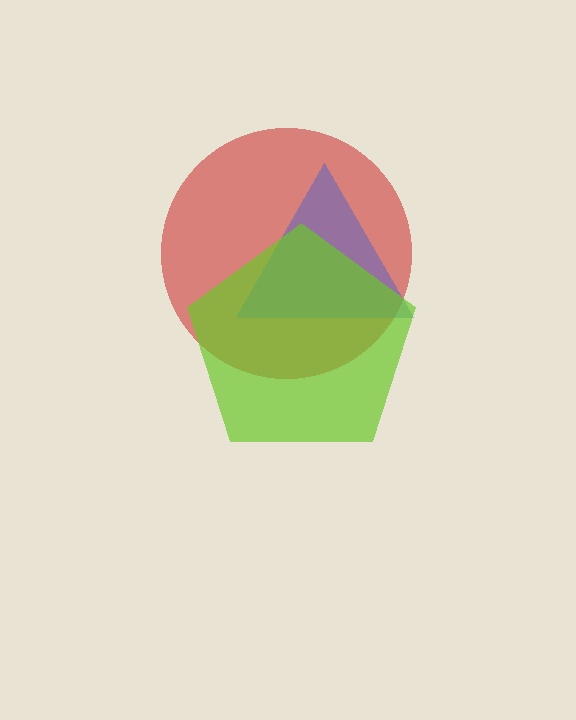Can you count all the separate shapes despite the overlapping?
Yes, there are 3 separate shapes.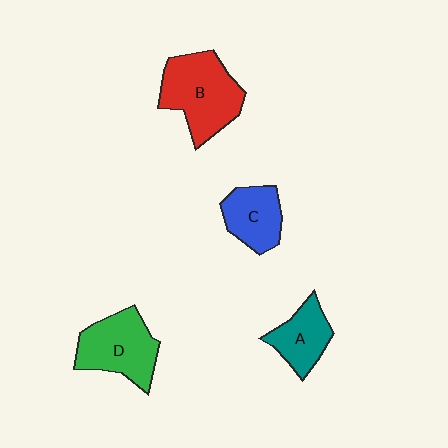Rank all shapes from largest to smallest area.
From largest to smallest: B (red), D (green), C (blue), A (teal).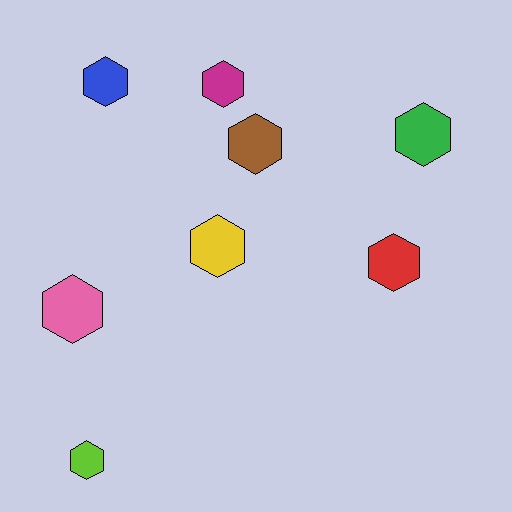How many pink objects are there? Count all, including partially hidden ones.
There is 1 pink object.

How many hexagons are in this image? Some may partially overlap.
There are 8 hexagons.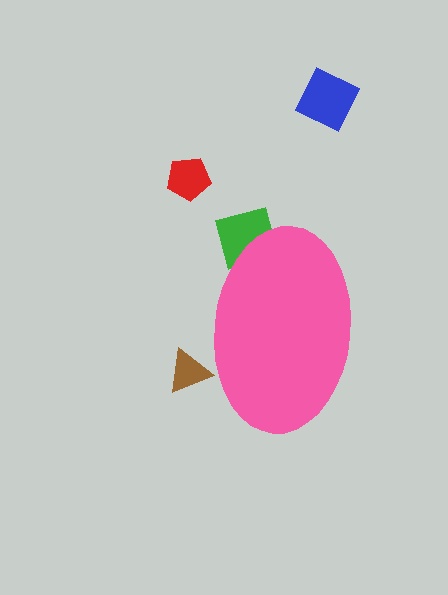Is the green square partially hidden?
Yes, the green square is partially hidden behind the pink ellipse.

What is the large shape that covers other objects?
A pink ellipse.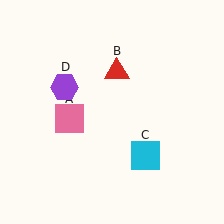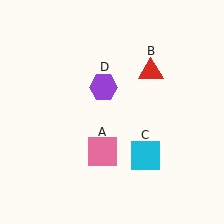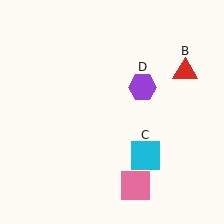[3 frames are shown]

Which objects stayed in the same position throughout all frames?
Cyan square (object C) remained stationary.